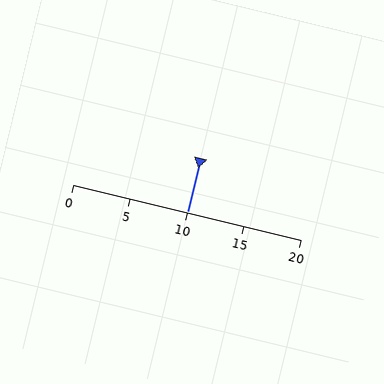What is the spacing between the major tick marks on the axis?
The major ticks are spaced 5 apart.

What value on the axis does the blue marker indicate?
The marker indicates approximately 10.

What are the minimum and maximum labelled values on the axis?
The axis runs from 0 to 20.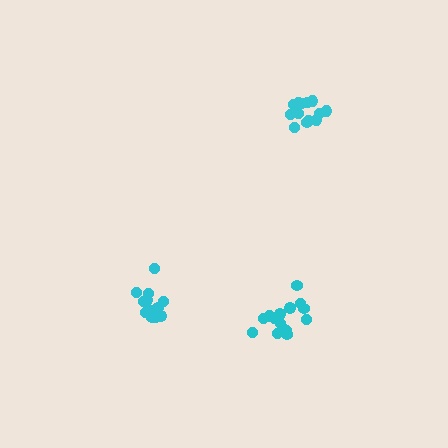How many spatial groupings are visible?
There are 3 spatial groupings.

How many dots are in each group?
Group 1: 13 dots, Group 2: 13 dots, Group 3: 15 dots (41 total).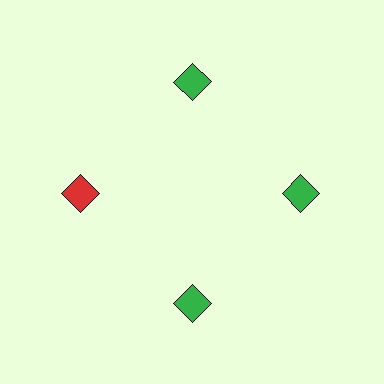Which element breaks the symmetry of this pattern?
The red diamond at roughly the 9 o'clock position breaks the symmetry. All other shapes are green diamonds.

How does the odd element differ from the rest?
It has a different color: red instead of green.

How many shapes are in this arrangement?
There are 4 shapes arranged in a ring pattern.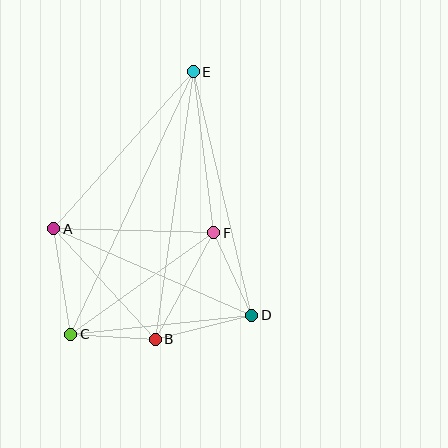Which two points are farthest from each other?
Points C and E are farthest from each other.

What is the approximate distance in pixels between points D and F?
The distance between D and F is approximately 91 pixels.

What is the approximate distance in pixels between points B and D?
The distance between B and D is approximately 100 pixels.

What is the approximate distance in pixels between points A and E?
The distance between A and E is approximately 210 pixels.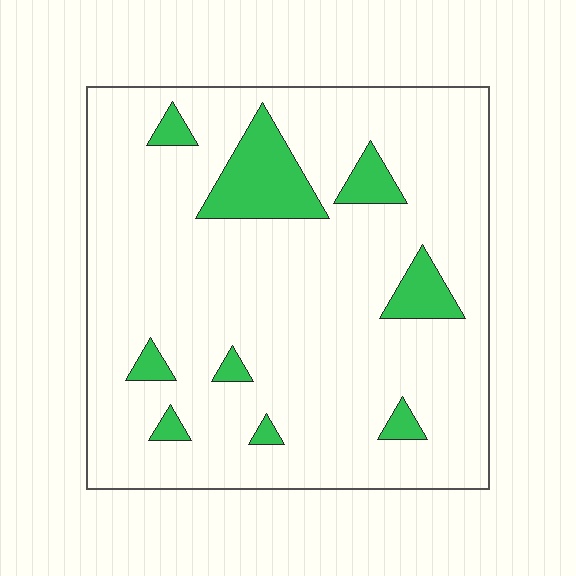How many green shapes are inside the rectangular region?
9.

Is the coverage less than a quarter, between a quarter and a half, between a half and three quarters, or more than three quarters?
Less than a quarter.